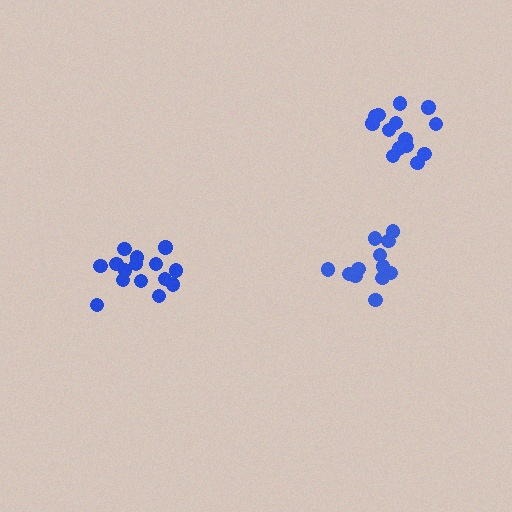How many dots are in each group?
Group 1: 15 dots, Group 2: 12 dots, Group 3: 14 dots (41 total).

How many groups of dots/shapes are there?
There are 3 groups.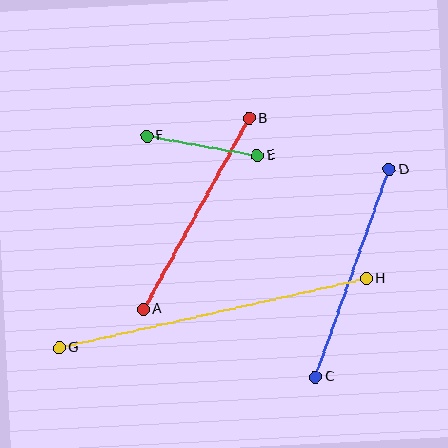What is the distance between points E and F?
The distance is approximately 112 pixels.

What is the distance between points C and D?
The distance is approximately 220 pixels.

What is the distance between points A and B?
The distance is approximately 218 pixels.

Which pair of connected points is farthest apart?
Points G and H are farthest apart.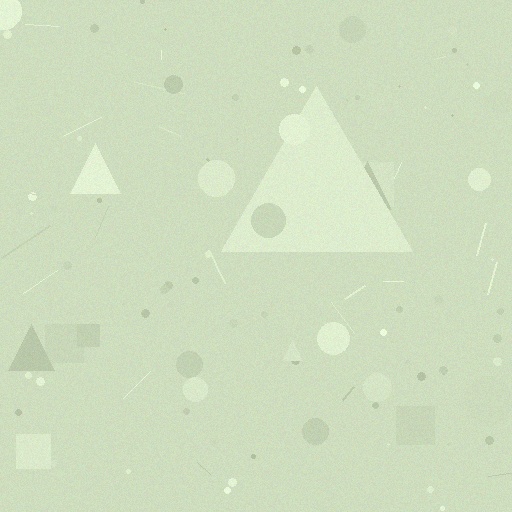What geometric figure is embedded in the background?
A triangle is embedded in the background.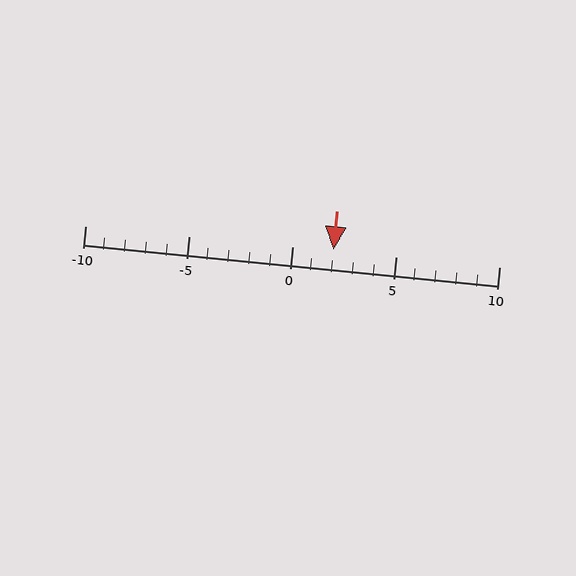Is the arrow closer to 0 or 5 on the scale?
The arrow is closer to 0.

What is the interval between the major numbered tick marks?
The major tick marks are spaced 5 units apart.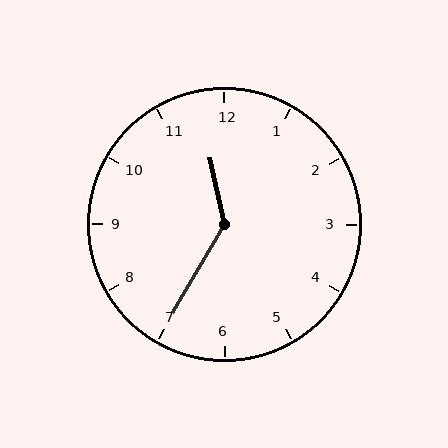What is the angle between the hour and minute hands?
Approximately 138 degrees.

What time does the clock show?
11:35.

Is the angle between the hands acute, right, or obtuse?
It is obtuse.